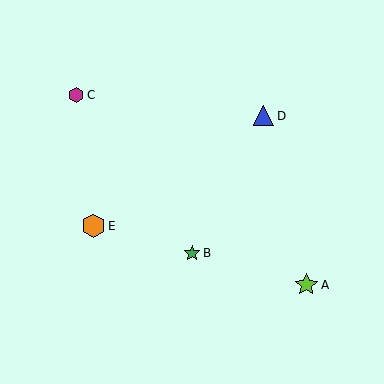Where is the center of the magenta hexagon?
The center of the magenta hexagon is at (76, 95).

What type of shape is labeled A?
Shape A is a lime star.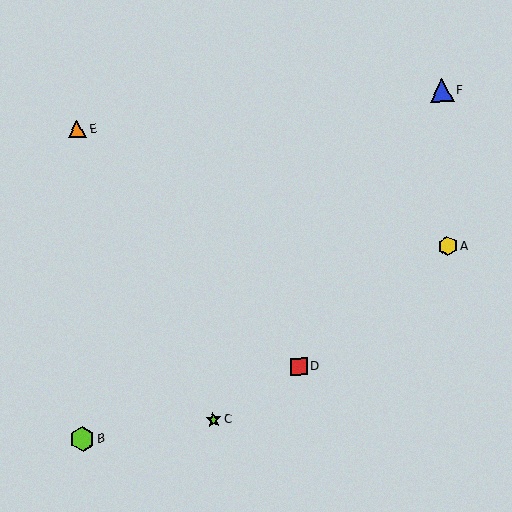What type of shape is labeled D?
Shape D is a red square.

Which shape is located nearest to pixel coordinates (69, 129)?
The orange triangle (labeled E) at (77, 129) is nearest to that location.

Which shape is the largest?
The lime hexagon (labeled B) is the largest.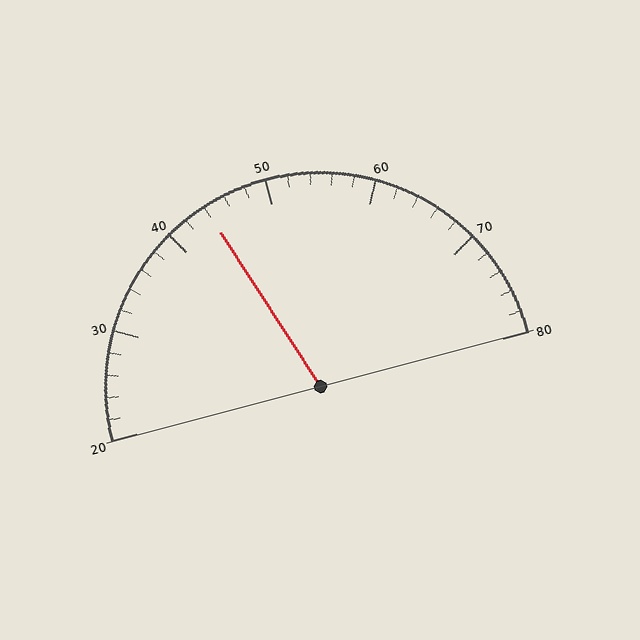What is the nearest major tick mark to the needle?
The nearest major tick mark is 40.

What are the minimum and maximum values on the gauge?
The gauge ranges from 20 to 80.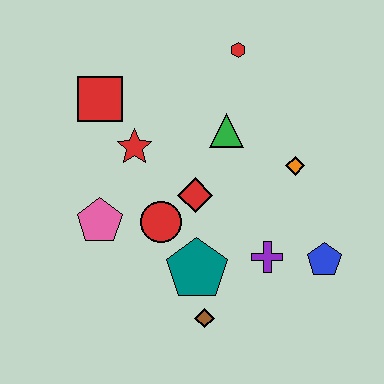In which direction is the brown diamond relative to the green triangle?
The brown diamond is below the green triangle.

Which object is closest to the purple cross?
The blue pentagon is closest to the purple cross.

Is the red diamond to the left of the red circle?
No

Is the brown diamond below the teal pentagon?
Yes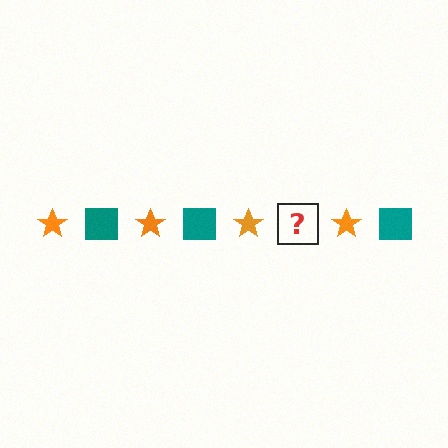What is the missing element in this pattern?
The missing element is a teal square.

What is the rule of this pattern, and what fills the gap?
The rule is that the pattern alternates between orange star and teal square. The gap should be filled with a teal square.